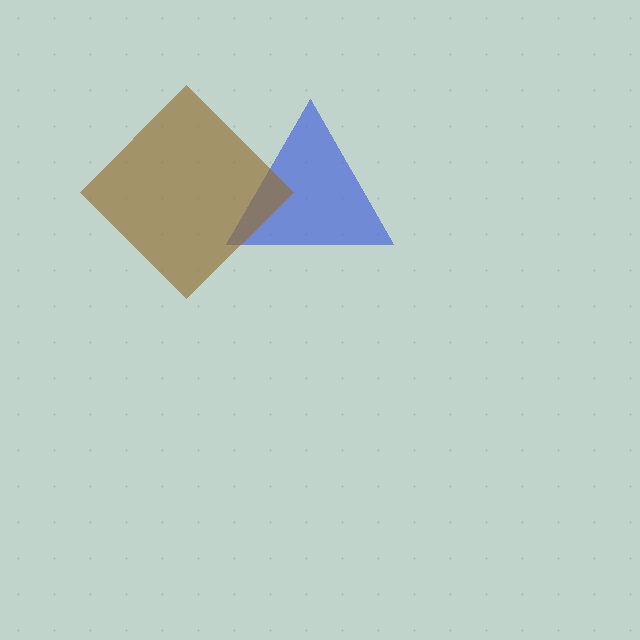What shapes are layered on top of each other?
The layered shapes are: a blue triangle, a brown diamond.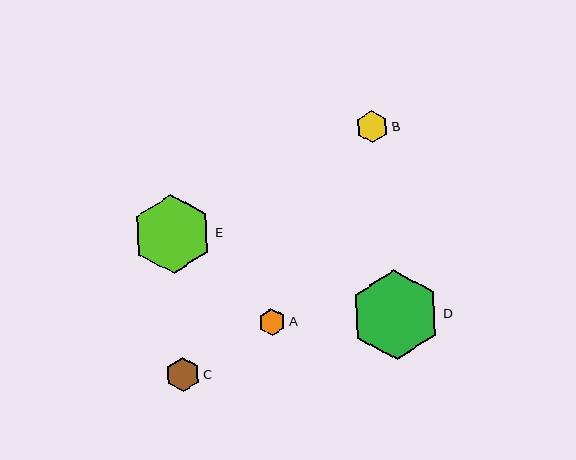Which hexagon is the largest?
Hexagon D is the largest with a size of approximately 90 pixels.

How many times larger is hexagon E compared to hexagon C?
Hexagon E is approximately 2.3 times the size of hexagon C.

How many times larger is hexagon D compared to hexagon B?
Hexagon D is approximately 2.8 times the size of hexagon B.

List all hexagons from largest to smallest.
From largest to smallest: D, E, C, B, A.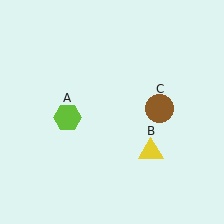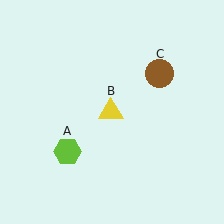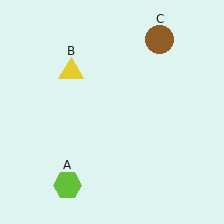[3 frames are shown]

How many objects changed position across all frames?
3 objects changed position: lime hexagon (object A), yellow triangle (object B), brown circle (object C).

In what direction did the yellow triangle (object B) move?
The yellow triangle (object B) moved up and to the left.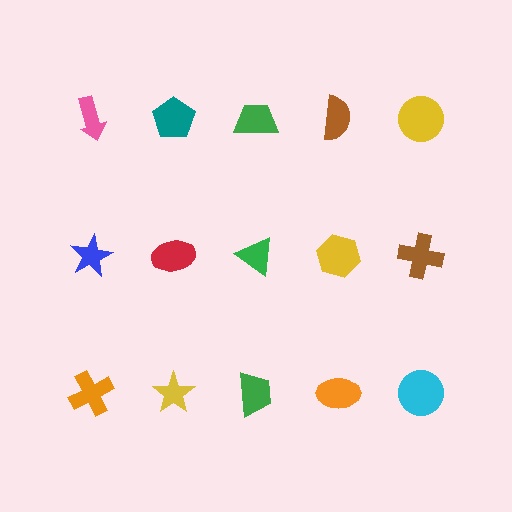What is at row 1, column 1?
A pink arrow.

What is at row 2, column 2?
A red ellipse.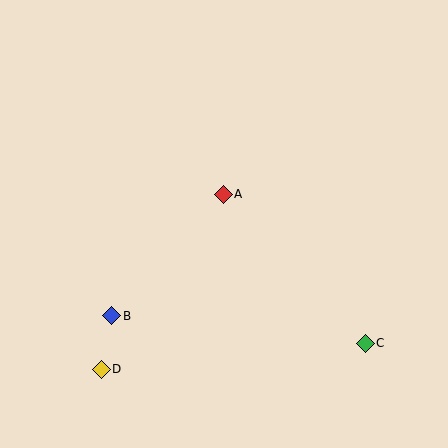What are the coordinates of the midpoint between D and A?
The midpoint between D and A is at (162, 282).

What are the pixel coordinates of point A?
Point A is at (223, 194).